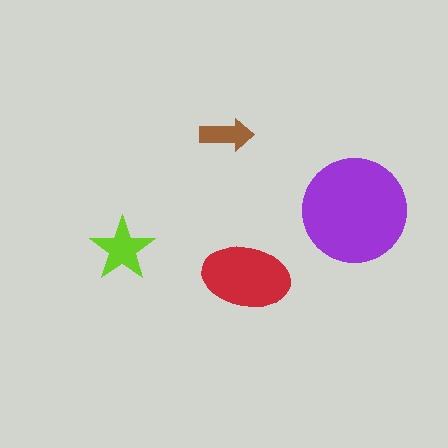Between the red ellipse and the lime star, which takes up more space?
The red ellipse.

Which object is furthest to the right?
The purple circle is rightmost.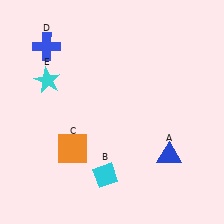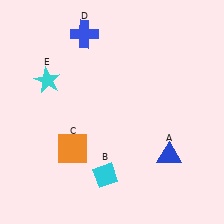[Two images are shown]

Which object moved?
The blue cross (D) moved right.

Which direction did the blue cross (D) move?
The blue cross (D) moved right.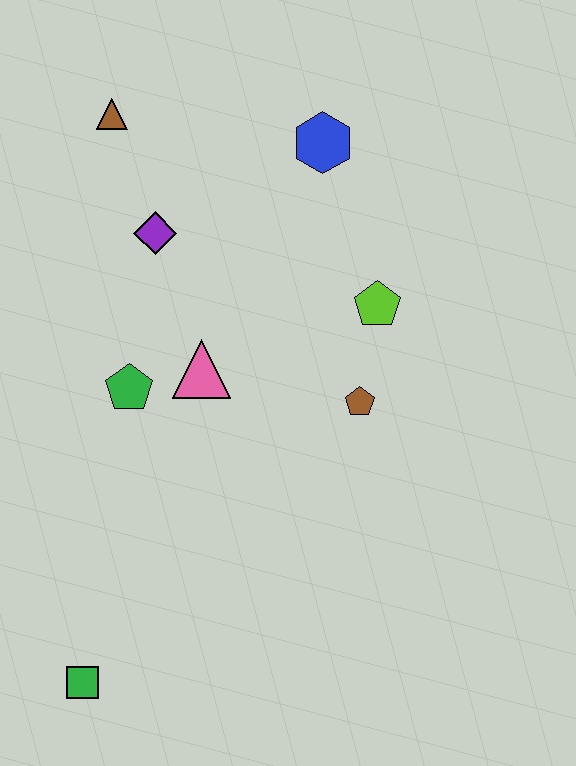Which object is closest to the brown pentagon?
The lime pentagon is closest to the brown pentagon.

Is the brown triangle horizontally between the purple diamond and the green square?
Yes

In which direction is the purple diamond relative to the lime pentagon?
The purple diamond is to the left of the lime pentagon.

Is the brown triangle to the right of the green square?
Yes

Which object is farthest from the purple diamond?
The green square is farthest from the purple diamond.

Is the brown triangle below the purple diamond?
No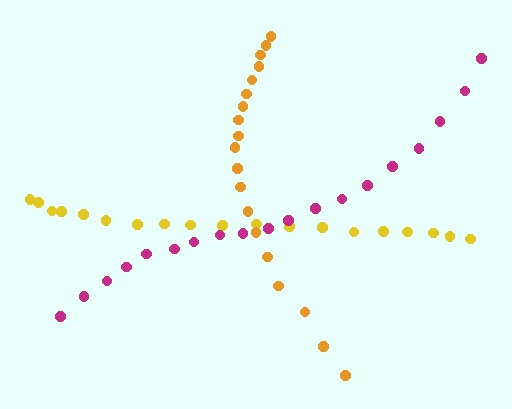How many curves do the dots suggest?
There are 3 distinct paths.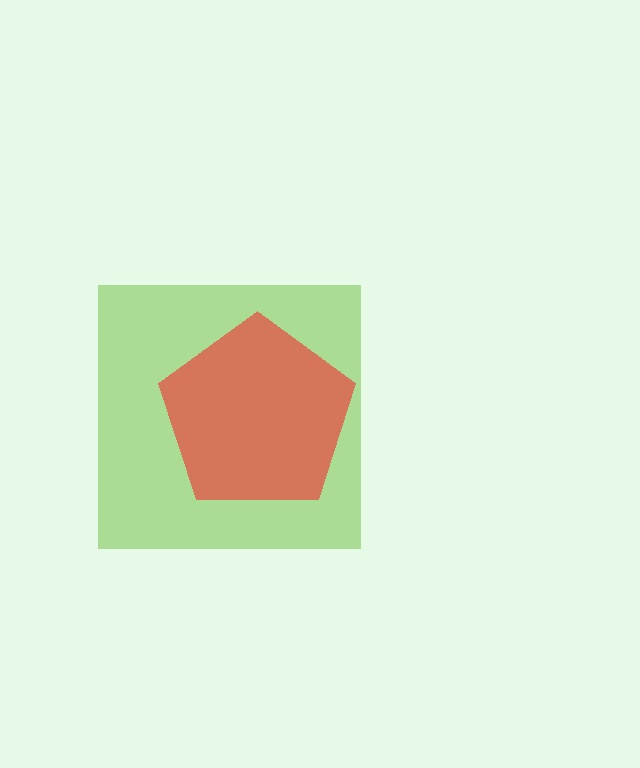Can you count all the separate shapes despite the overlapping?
Yes, there are 2 separate shapes.